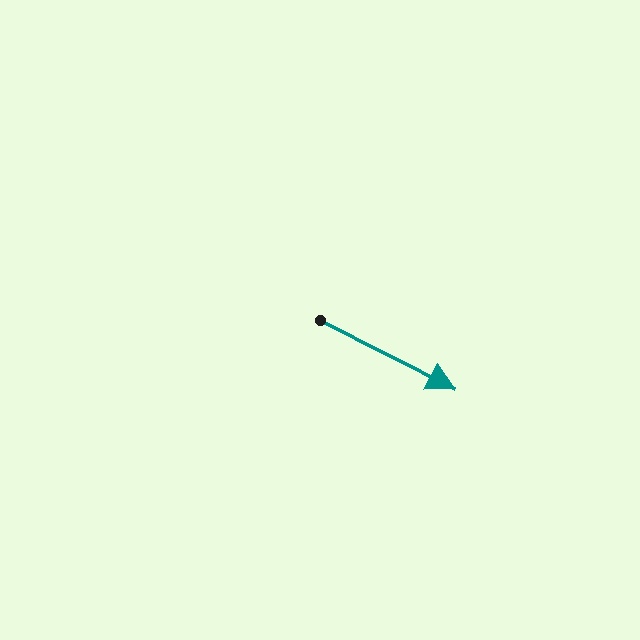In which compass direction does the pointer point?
Southeast.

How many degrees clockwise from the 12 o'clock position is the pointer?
Approximately 117 degrees.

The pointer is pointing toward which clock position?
Roughly 4 o'clock.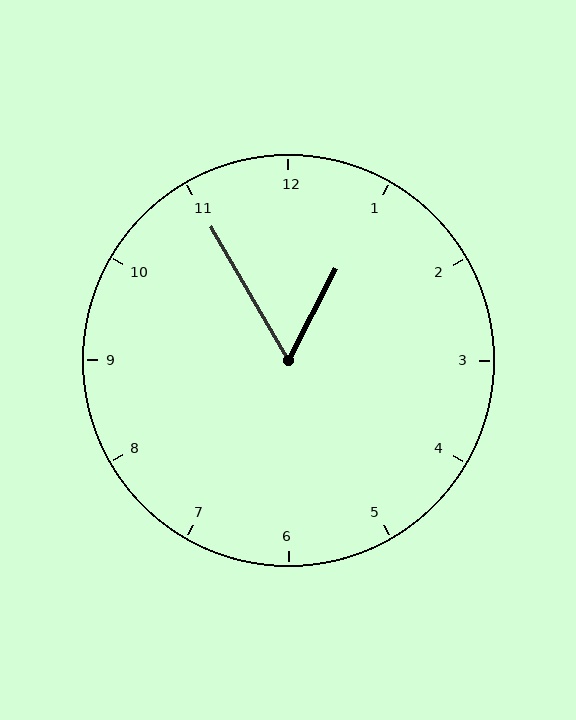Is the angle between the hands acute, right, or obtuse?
It is acute.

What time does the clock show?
12:55.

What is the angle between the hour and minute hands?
Approximately 58 degrees.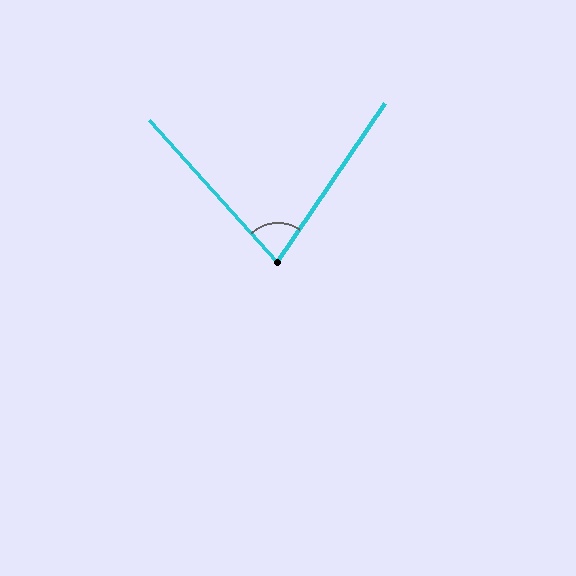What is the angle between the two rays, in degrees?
Approximately 77 degrees.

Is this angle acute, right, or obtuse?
It is acute.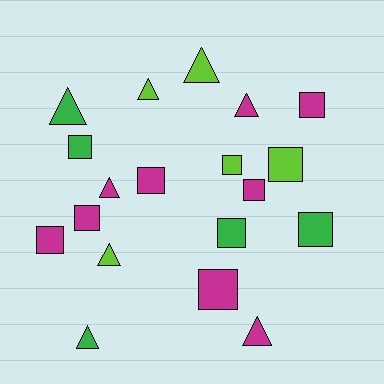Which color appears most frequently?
Magenta, with 9 objects.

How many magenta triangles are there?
There are 3 magenta triangles.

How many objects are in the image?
There are 19 objects.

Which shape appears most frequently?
Square, with 11 objects.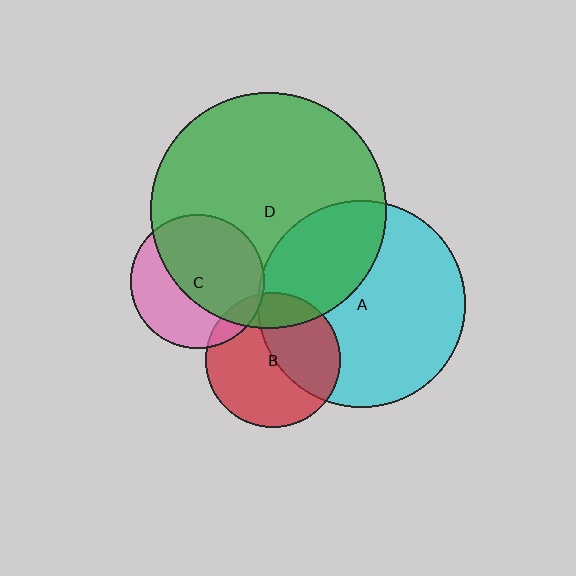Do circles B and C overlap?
Yes.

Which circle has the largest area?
Circle D (green).